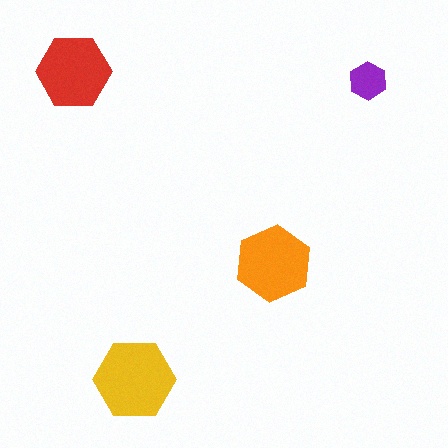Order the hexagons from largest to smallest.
the yellow one, the orange one, the red one, the purple one.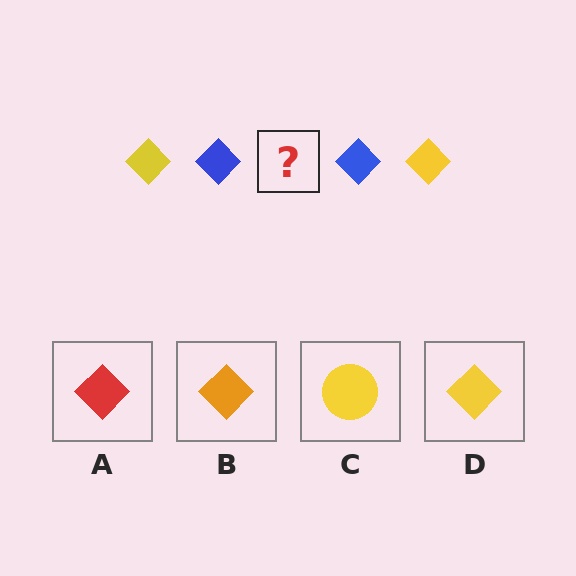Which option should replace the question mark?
Option D.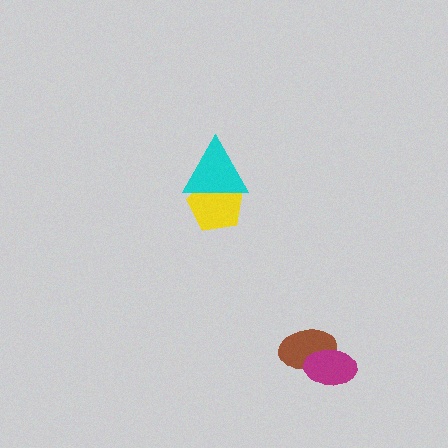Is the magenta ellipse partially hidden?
No, no other shape covers it.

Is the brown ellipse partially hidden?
Yes, it is partially covered by another shape.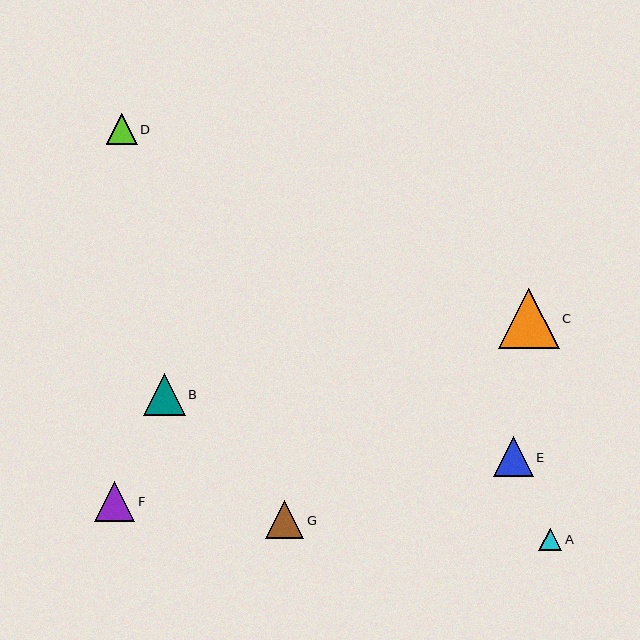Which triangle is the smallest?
Triangle A is the smallest with a size of approximately 22 pixels.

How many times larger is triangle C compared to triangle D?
Triangle C is approximately 2.0 times the size of triangle D.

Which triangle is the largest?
Triangle C is the largest with a size of approximately 61 pixels.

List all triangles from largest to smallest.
From largest to smallest: C, B, F, E, G, D, A.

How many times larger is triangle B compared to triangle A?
Triangle B is approximately 1.9 times the size of triangle A.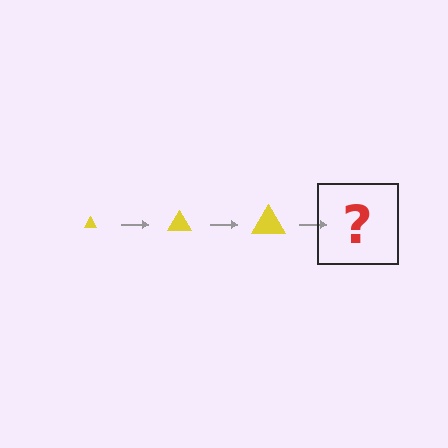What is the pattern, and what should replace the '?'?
The pattern is that the triangle gets progressively larger each step. The '?' should be a yellow triangle, larger than the previous one.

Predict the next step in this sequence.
The next step is a yellow triangle, larger than the previous one.